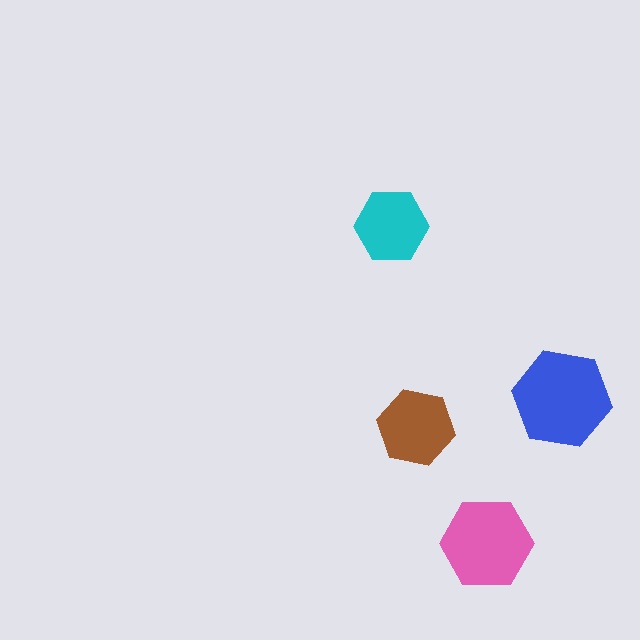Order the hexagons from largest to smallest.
the blue one, the pink one, the brown one, the cyan one.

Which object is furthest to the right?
The blue hexagon is rightmost.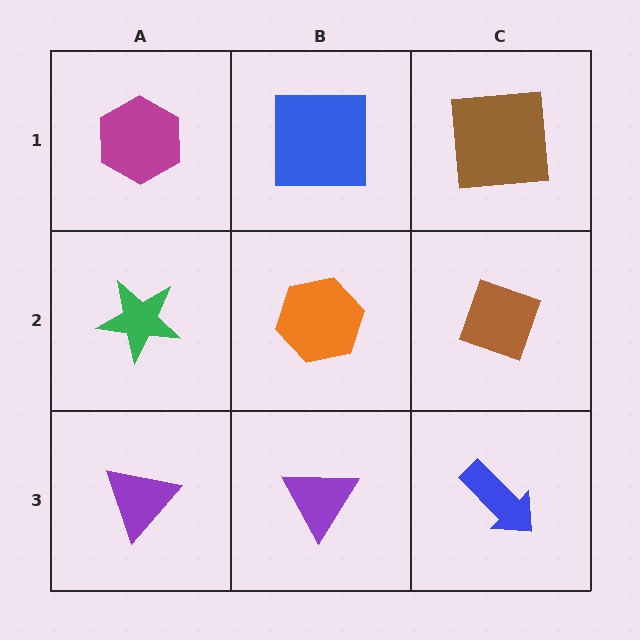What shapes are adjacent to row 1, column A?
A green star (row 2, column A), a blue square (row 1, column B).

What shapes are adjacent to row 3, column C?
A brown diamond (row 2, column C), a purple triangle (row 3, column B).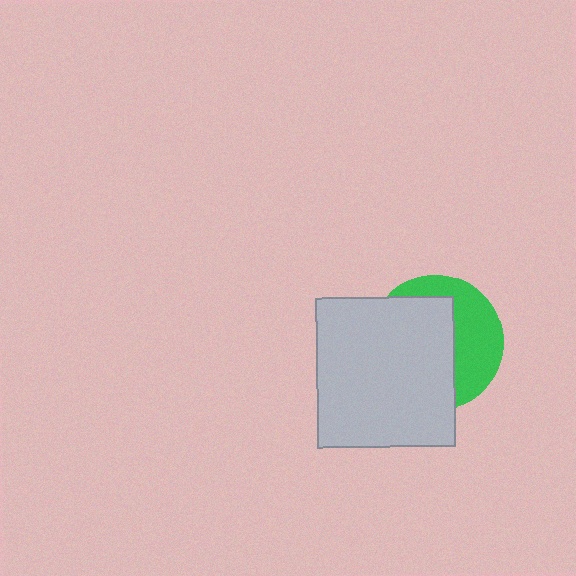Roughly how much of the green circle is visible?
A small part of it is visible (roughly 40%).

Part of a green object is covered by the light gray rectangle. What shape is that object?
It is a circle.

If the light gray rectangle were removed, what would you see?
You would see the complete green circle.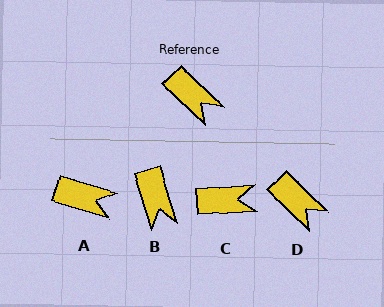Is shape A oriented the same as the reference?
No, it is off by about 27 degrees.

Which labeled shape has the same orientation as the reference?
D.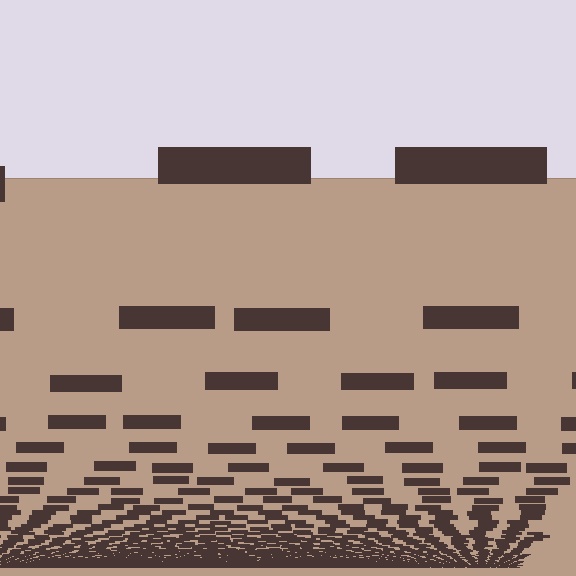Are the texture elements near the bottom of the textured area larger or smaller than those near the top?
Smaller. The gradient is inverted — elements near the bottom are smaller and denser.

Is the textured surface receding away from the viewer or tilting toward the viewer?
The surface appears to tilt toward the viewer. Texture elements get larger and sparser toward the top.